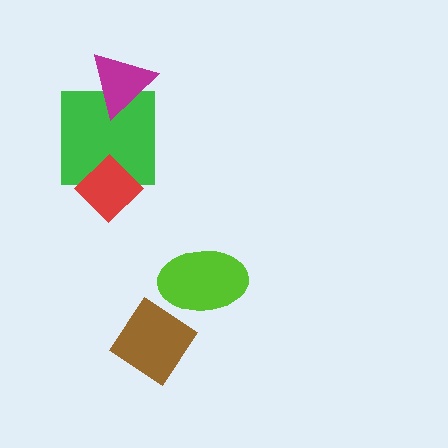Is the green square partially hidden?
Yes, it is partially covered by another shape.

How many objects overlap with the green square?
2 objects overlap with the green square.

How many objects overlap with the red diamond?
1 object overlaps with the red diamond.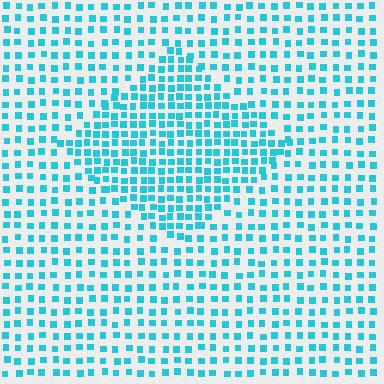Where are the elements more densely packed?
The elements are more densely packed inside the diamond boundary.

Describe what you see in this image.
The image contains small cyan elements arranged at two different densities. A diamond-shaped region is visible where the elements are more densely packed than the surrounding area.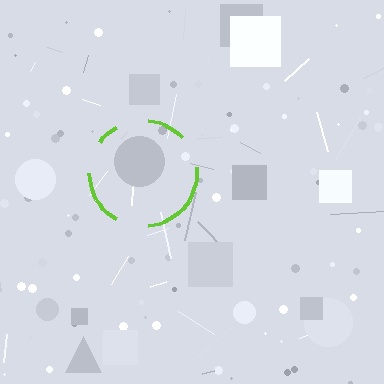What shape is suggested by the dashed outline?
The dashed outline suggests a circle.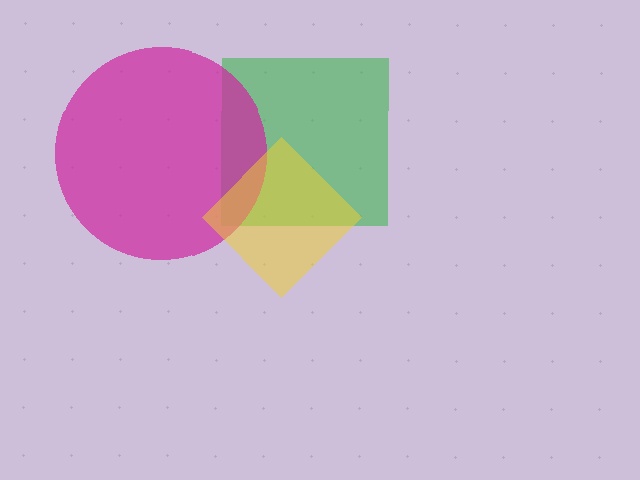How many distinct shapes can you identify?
There are 3 distinct shapes: a green square, a magenta circle, a yellow diamond.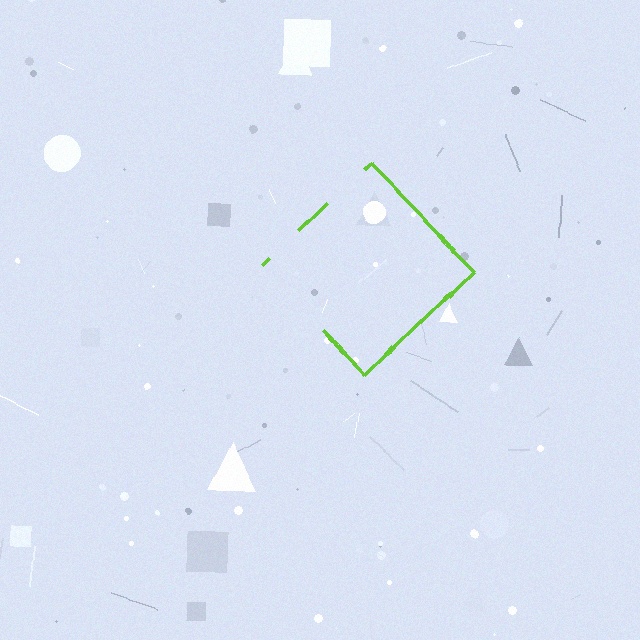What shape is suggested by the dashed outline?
The dashed outline suggests a diamond.